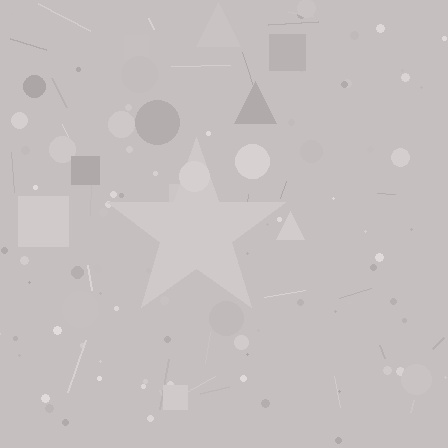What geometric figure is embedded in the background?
A star is embedded in the background.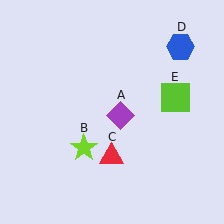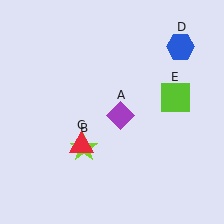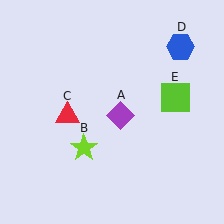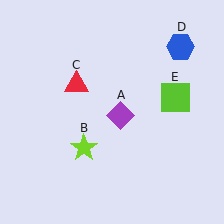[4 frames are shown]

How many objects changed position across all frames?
1 object changed position: red triangle (object C).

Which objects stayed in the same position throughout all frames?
Purple diamond (object A) and lime star (object B) and blue hexagon (object D) and lime square (object E) remained stationary.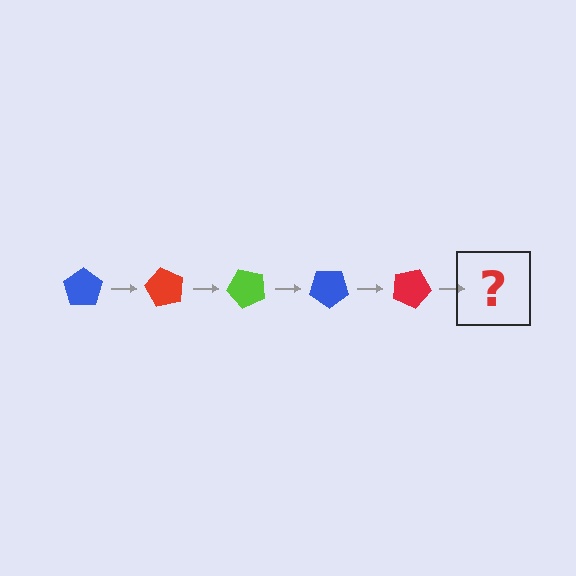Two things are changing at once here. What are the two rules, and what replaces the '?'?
The two rules are that it rotates 60 degrees each step and the color cycles through blue, red, and lime. The '?' should be a lime pentagon, rotated 300 degrees from the start.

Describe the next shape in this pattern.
It should be a lime pentagon, rotated 300 degrees from the start.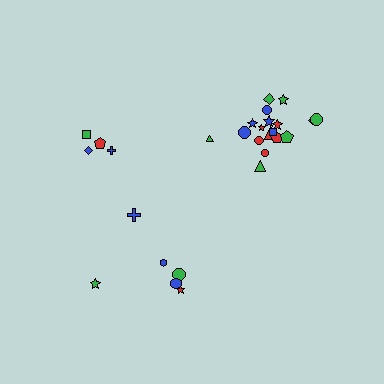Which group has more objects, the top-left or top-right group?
The top-right group.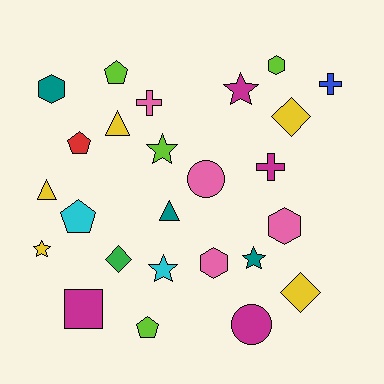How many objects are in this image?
There are 25 objects.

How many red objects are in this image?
There is 1 red object.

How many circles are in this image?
There are 2 circles.